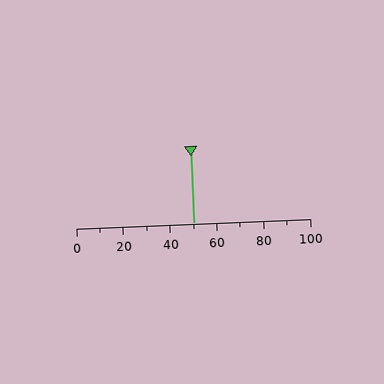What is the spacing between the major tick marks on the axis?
The major ticks are spaced 20 apart.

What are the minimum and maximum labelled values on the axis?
The axis runs from 0 to 100.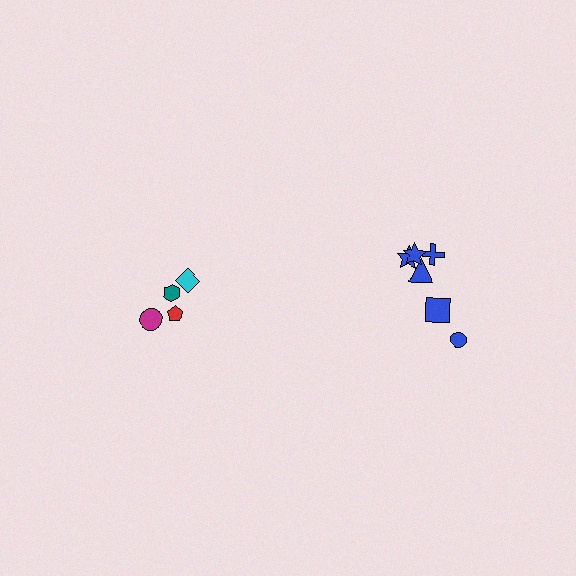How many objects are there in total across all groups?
There are 10 objects.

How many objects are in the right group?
There are 6 objects.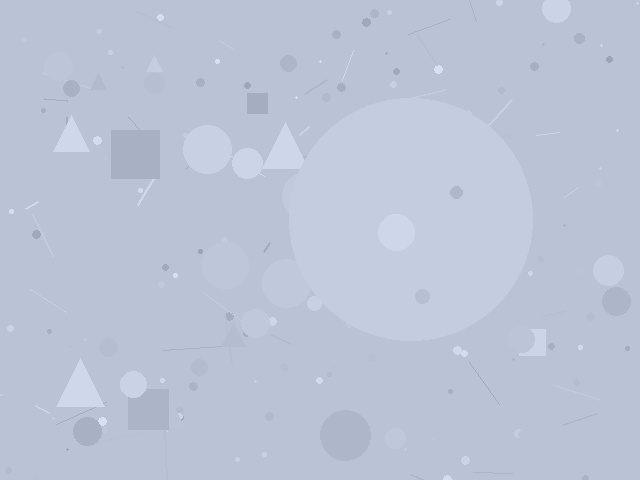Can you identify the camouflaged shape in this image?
The camouflaged shape is a circle.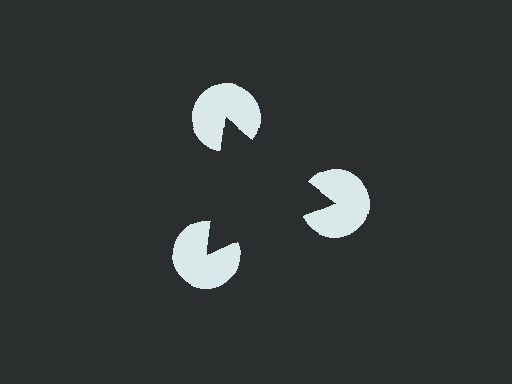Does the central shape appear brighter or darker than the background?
It typically appears slightly darker than the background, even though no actual brightness change is drawn.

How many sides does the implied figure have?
3 sides.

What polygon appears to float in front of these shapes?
An illusory triangle — its edges are inferred from the aligned wedge cuts in the pac-man discs, not physically drawn.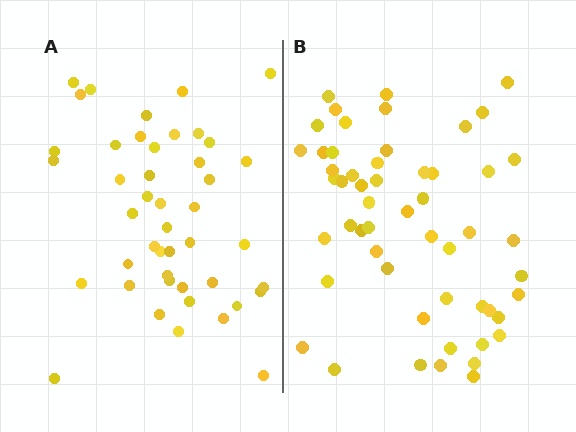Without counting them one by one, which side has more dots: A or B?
Region B (the right region) has more dots.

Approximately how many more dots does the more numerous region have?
Region B has roughly 8 or so more dots than region A.